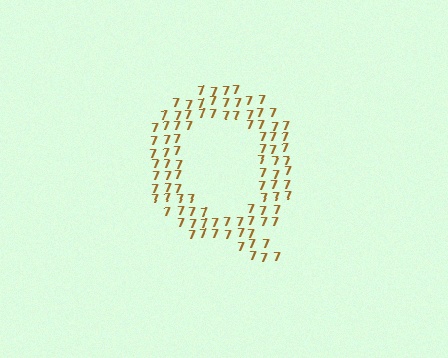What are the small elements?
The small elements are digit 7's.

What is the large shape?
The large shape is the letter Q.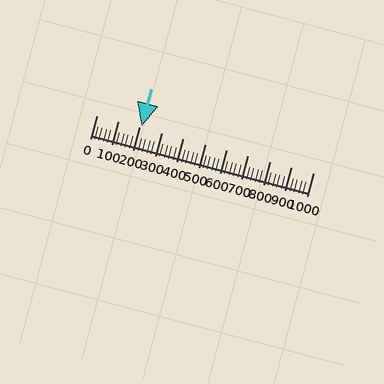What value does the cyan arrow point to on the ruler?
The cyan arrow points to approximately 209.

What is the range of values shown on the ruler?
The ruler shows values from 0 to 1000.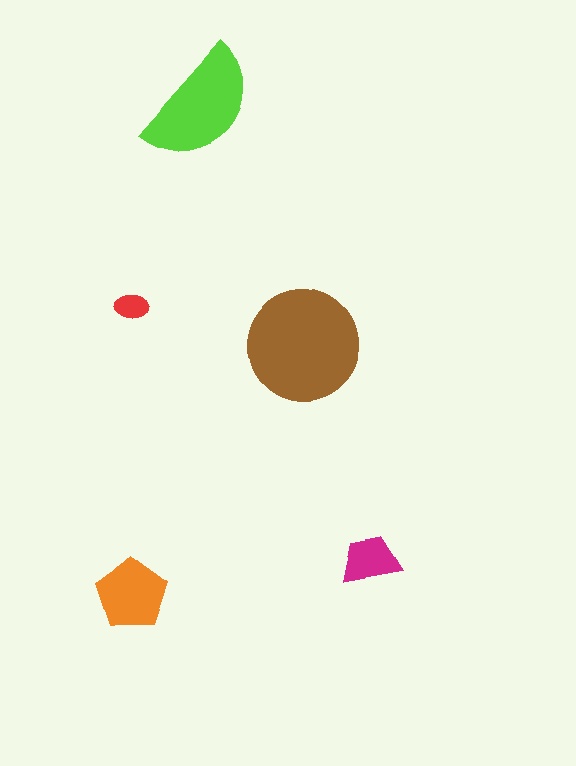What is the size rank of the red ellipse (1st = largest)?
5th.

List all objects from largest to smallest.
The brown circle, the lime semicircle, the orange pentagon, the magenta trapezoid, the red ellipse.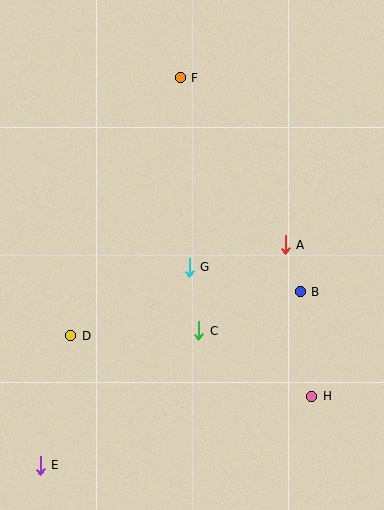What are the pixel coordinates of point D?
Point D is at (71, 336).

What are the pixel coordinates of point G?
Point G is at (189, 267).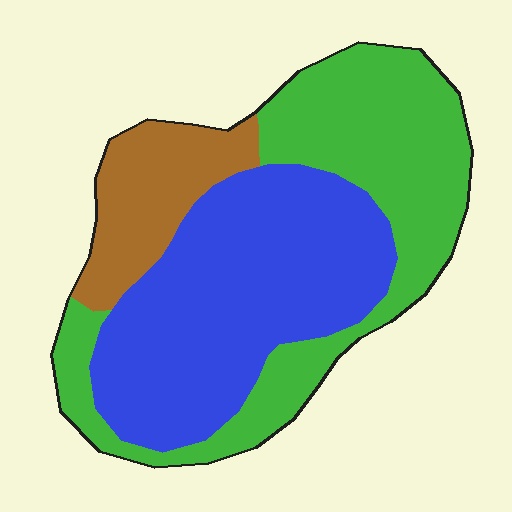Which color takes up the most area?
Blue, at roughly 45%.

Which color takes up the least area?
Brown, at roughly 15%.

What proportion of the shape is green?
Green takes up about two fifths (2/5) of the shape.